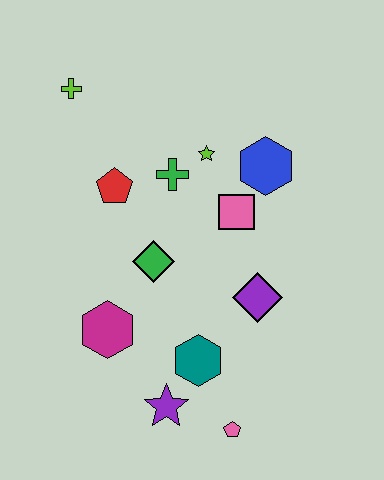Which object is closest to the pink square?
The blue hexagon is closest to the pink square.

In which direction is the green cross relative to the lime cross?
The green cross is to the right of the lime cross.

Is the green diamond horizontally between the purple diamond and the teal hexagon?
No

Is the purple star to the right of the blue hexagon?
No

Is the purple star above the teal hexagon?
No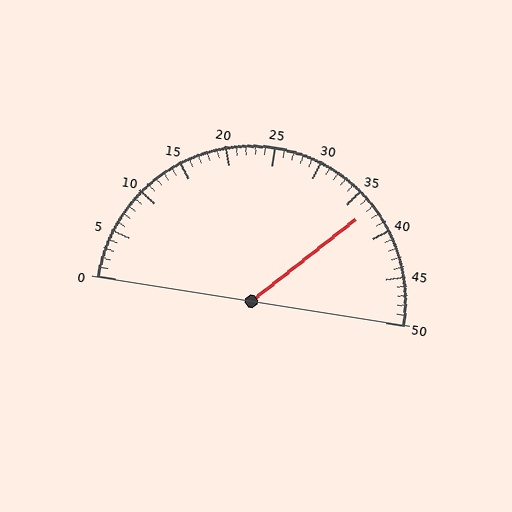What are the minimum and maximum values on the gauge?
The gauge ranges from 0 to 50.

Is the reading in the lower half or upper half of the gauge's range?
The reading is in the upper half of the range (0 to 50).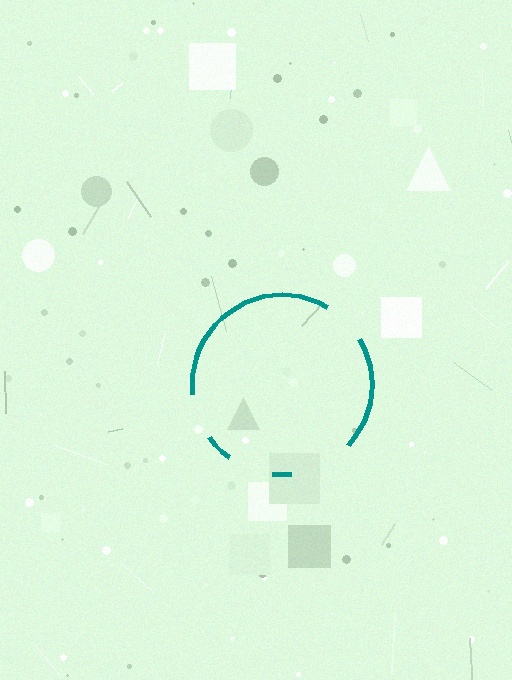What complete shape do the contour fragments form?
The contour fragments form a circle.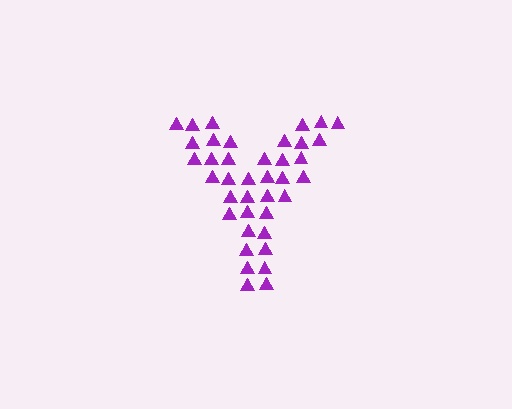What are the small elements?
The small elements are triangles.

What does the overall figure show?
The overall figure shows the letter Y.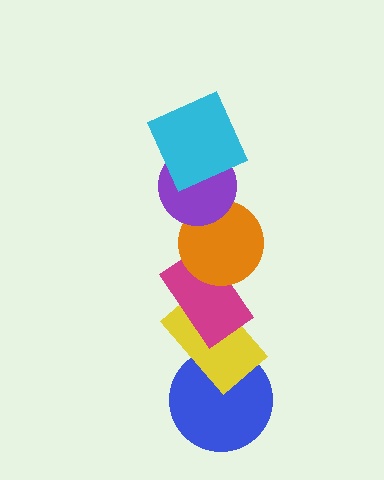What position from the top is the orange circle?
The orange circle is 3rd from the top.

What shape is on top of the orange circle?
The purple circle is on top of the orange circle.